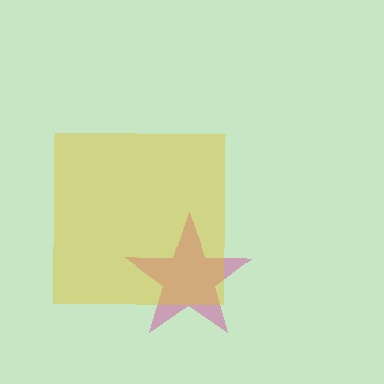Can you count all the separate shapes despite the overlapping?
Yes, there are 2 separate shapes.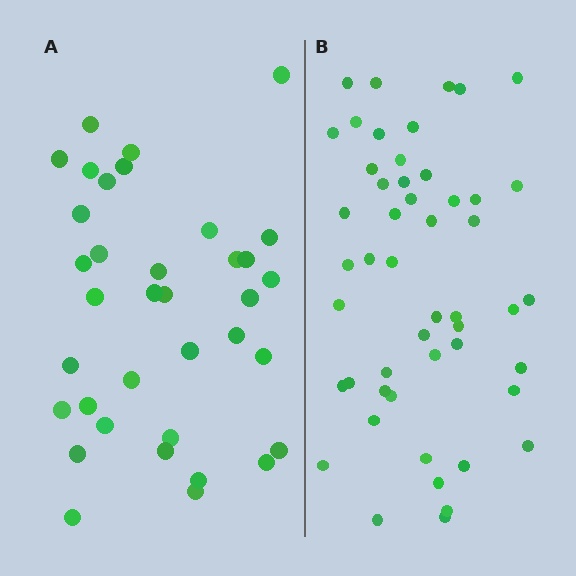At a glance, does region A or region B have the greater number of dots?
Region B (the right region) has more dots.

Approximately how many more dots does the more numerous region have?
Region B has approximately 15 more dots than region A.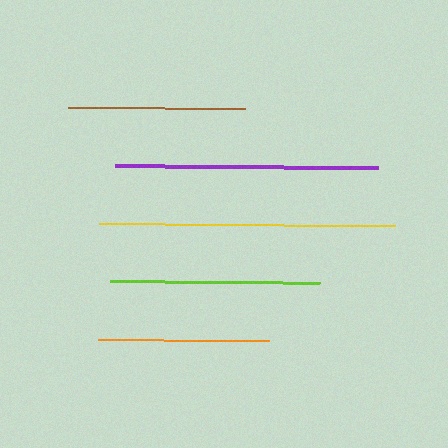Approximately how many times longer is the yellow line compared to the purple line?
The yellow line is approximately 1.1 times the length of the purple line.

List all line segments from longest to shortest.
From longest to shortest: yellow, purple, lime, brown, orange.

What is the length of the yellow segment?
The yellow segment is approximately 296 pixels long.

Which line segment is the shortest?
The orange line is the shortest at approximately 172 pixels.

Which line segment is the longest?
The yellow line is the longest at approximately 296 pixels.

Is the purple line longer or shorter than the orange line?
The purple line is longer than the orange line.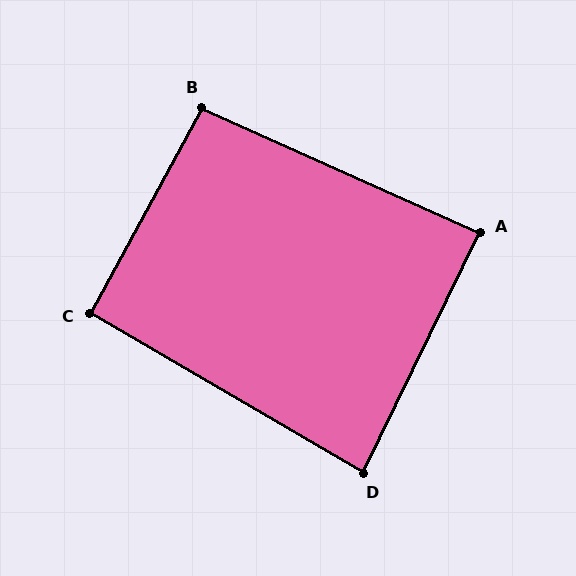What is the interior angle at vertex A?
Approximately 88 degrees (approximately right).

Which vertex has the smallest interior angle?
D, at approximately 86 degrees.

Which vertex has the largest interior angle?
B, at approximately 94 degrees.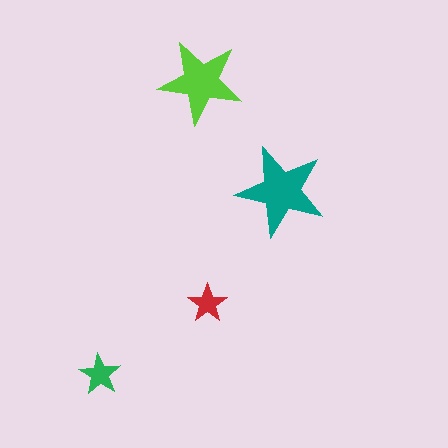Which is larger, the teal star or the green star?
The teal one.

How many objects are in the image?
There are 4 objects in the image.